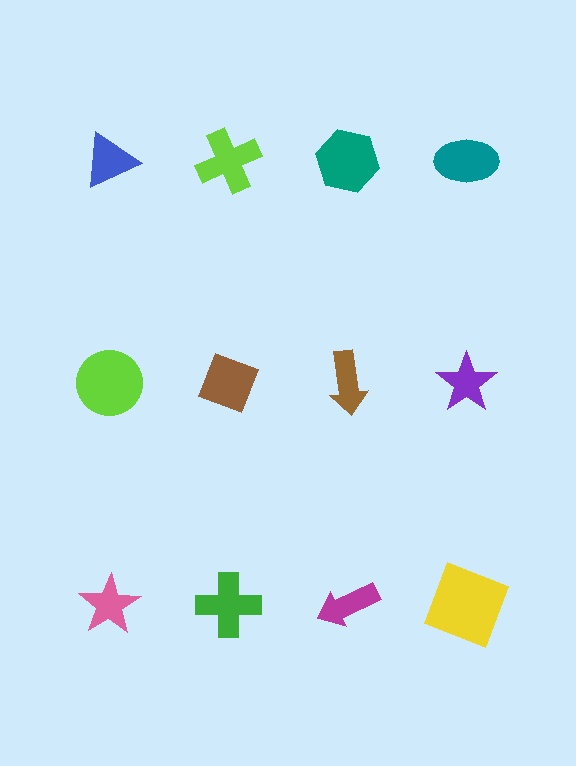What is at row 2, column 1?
A lime circle.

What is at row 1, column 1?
A blue triangle.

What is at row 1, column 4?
A teal ellipse.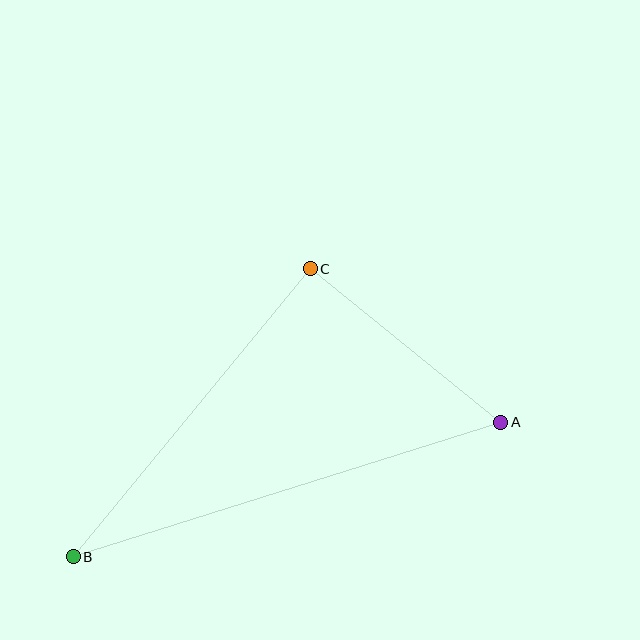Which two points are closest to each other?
Points A and C are closest to each other.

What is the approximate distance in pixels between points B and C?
The distance between B and C is approximately 373 pixels.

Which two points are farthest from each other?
Points A and B are farthest from each other.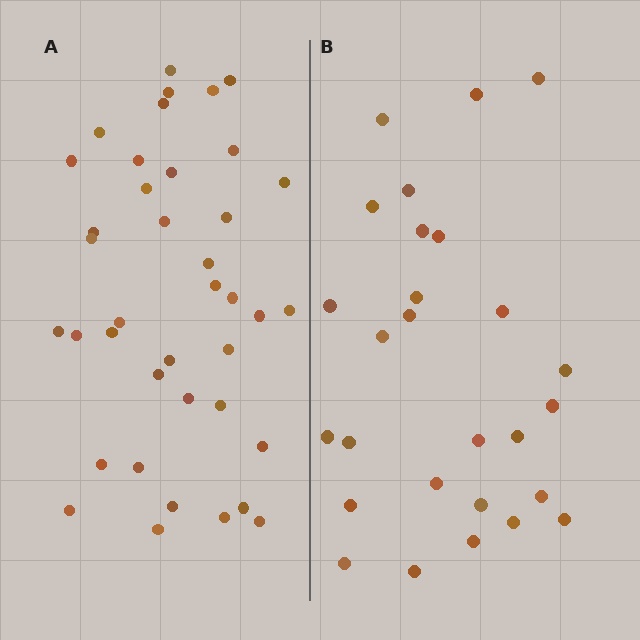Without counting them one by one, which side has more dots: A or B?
Region A (the left region) has more dots.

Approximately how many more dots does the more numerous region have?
Region A has roughly 12 or so more dots than region B.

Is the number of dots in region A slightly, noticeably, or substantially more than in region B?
Region A has noticeably more, but not dramatically so. The ratio is roughly 1.4 to 1.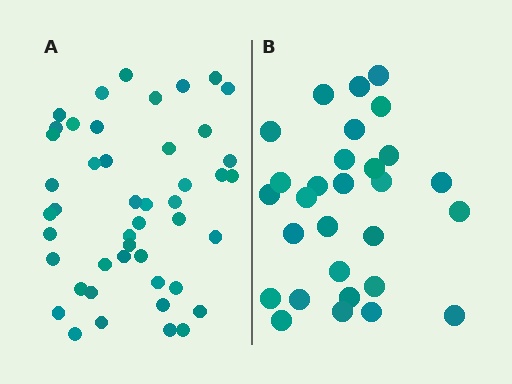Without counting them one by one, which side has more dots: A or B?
Region A (the left region) has more dots.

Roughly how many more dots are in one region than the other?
Region A has approximately 15 more dots than region B.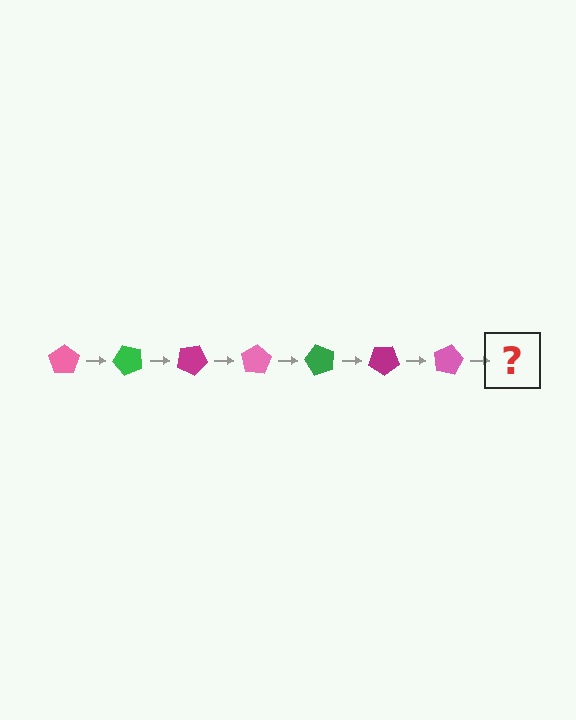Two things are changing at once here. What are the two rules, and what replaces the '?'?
The two rules are that it rotates 50 degrees each step and the color cycles through pink, green, and magenta. The '?' should be a green pentagon, rotated 350 degrees from the start.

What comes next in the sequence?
The next element should be a green pentagon, rotated 350 degrees from the start.